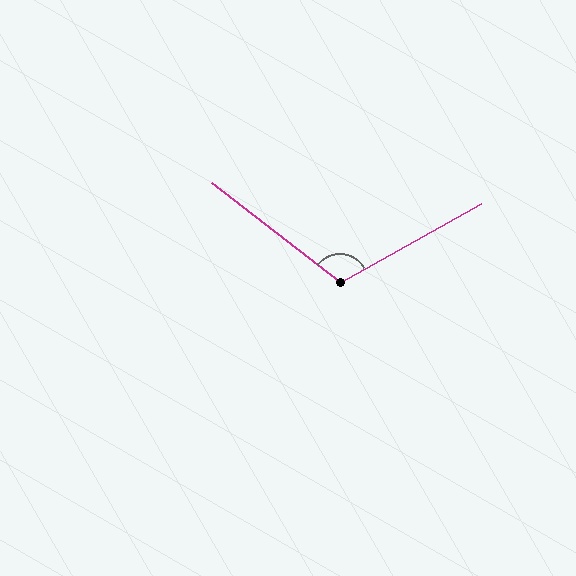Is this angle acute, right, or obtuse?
It is obtuse.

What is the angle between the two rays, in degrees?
Approximately 113 degrees.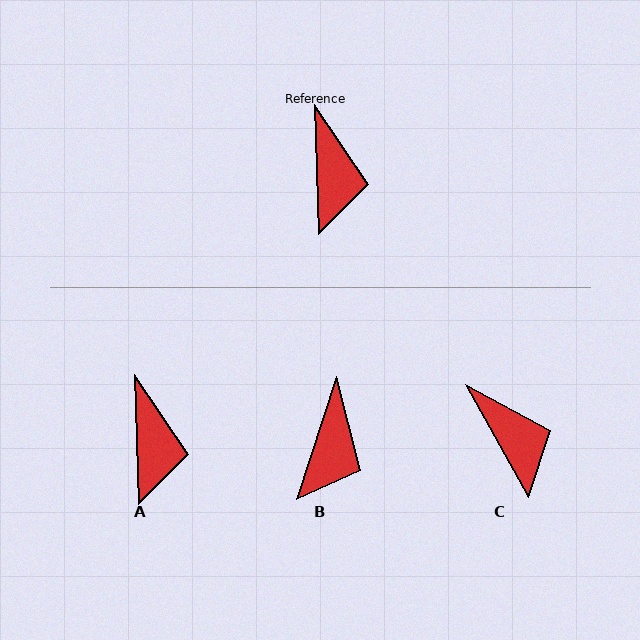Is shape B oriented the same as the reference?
No, it is off by about 20 degrees.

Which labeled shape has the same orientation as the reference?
A.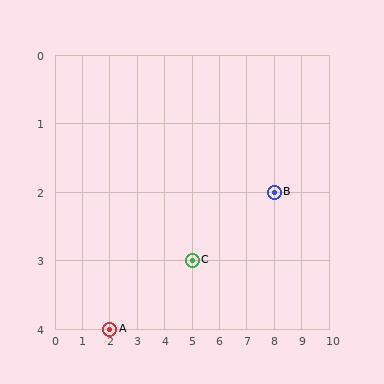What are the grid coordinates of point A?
Point A is at grid coordinates (2, 4).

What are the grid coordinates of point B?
Point B is at grid coordinates (8, 2).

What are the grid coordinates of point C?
Point C is at grid coordinates (5, 3).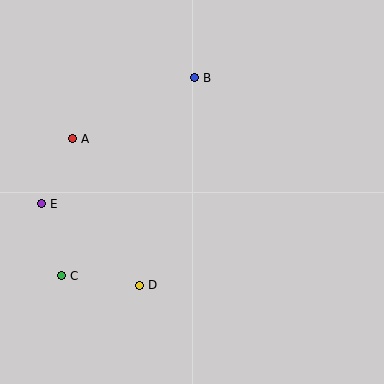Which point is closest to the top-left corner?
Point A is closest to the top-left corner.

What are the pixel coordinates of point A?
Point A is at (72, 139).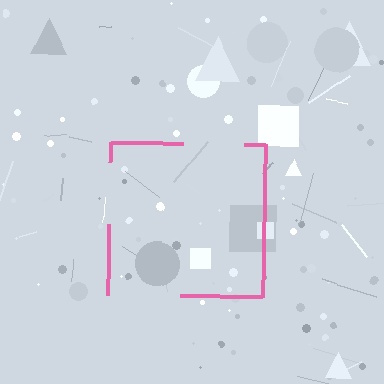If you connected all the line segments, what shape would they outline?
They would outline a square.